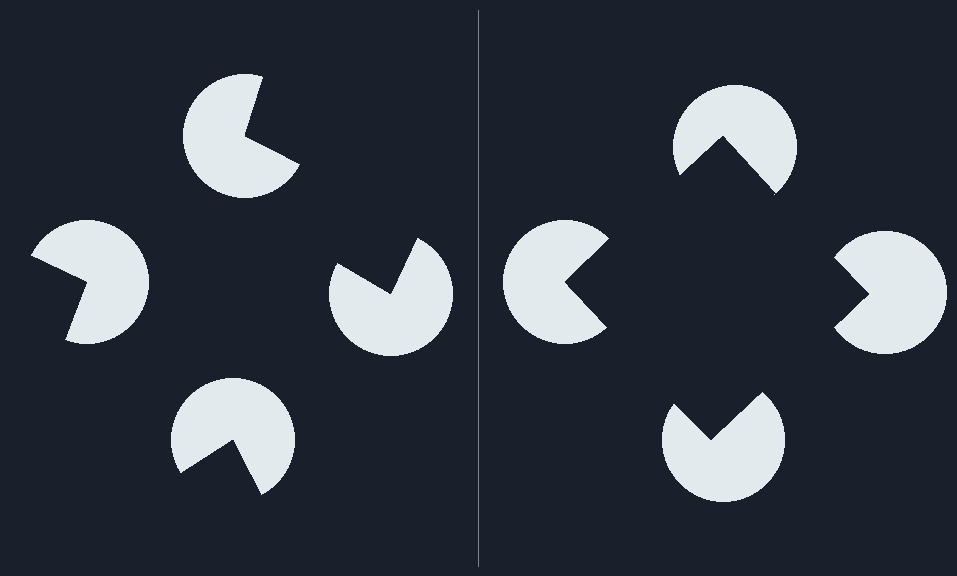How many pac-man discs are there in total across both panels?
8 — 4 on each side.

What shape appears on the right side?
An illusory square.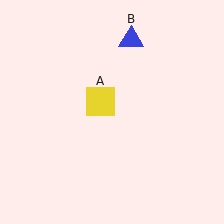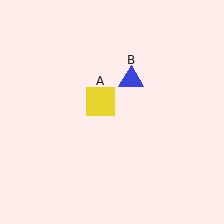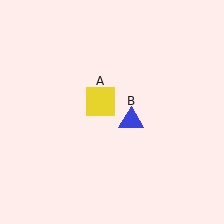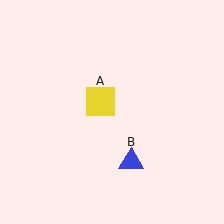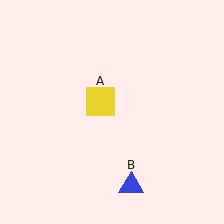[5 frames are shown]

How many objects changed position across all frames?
1 object changed position: blue triangle (object B).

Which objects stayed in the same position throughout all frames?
Yellow square (object A) remained stationary.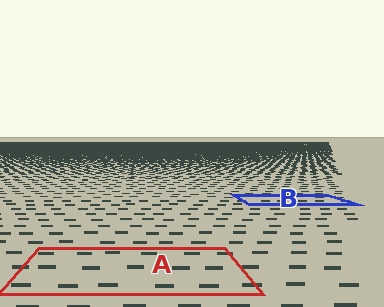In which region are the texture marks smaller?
The texture marks are smaller in region B, because it is farther away.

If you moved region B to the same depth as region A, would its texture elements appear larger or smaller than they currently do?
They would appear larger. At a closer depth, the same texture elements are projected at a bigger on-screen size.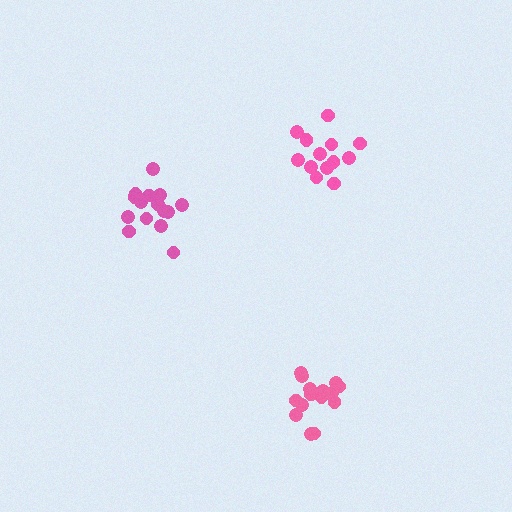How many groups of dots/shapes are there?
There are 3 groups.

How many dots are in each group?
Group 1: 15 dots, Group 2: 15 dots, Group 3: 13 dots (43 total).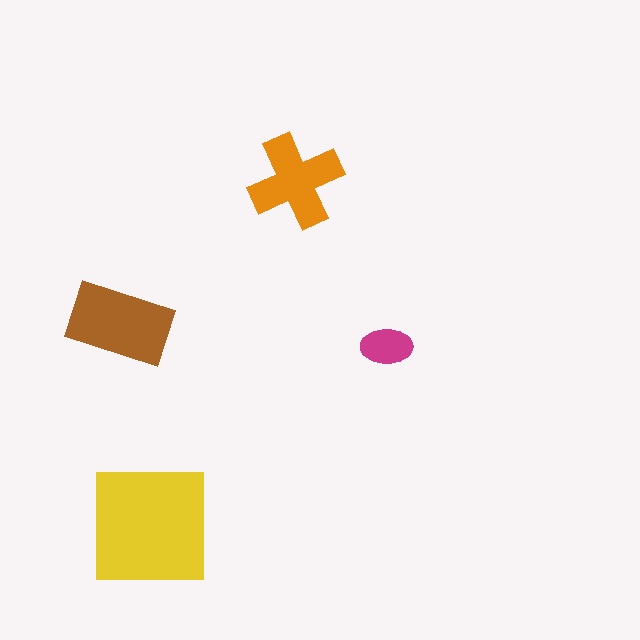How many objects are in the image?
There are 4 objects in the image.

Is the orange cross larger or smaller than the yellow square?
Smaller.